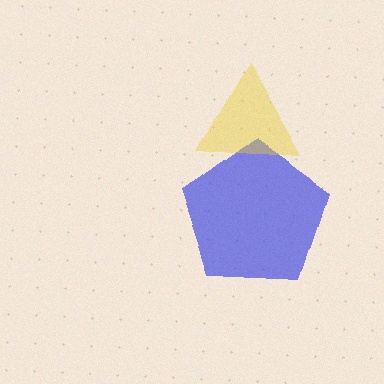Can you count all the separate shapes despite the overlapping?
Yes, there are 2 separate shapes.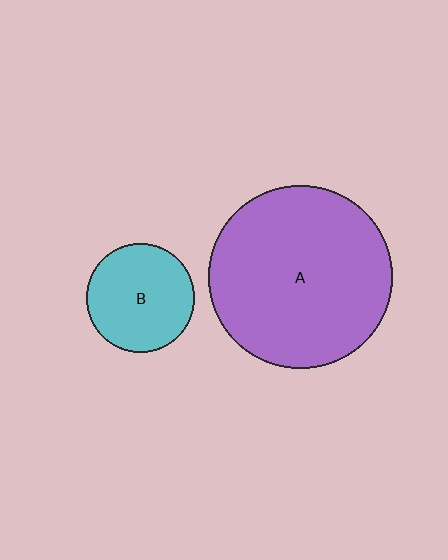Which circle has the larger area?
Circle A (purple).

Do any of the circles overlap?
No, none of the circles overlap.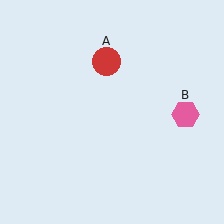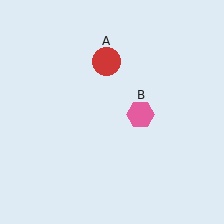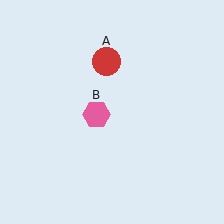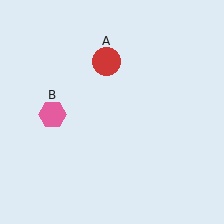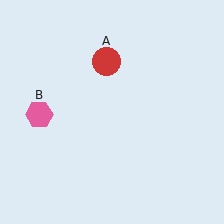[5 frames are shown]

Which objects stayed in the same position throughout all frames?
Red circle (object A) remained stationary.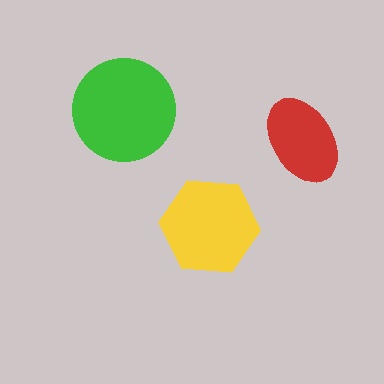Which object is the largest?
The green circle.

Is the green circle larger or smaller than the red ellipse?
Larger.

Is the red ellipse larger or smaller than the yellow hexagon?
Smaller.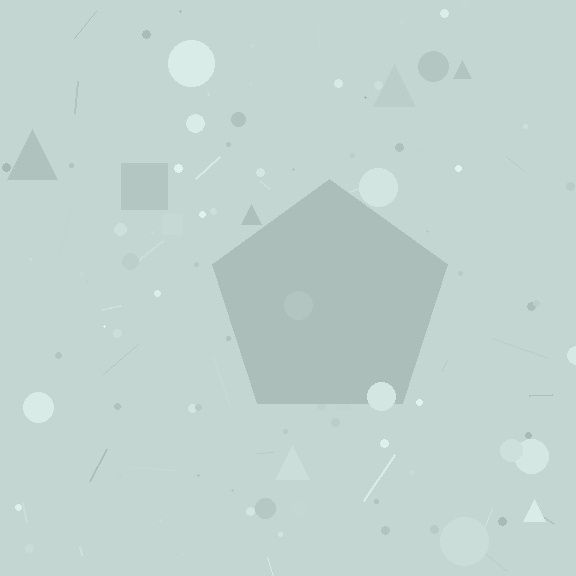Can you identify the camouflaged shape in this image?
The camouflaged shape is a pentagon.